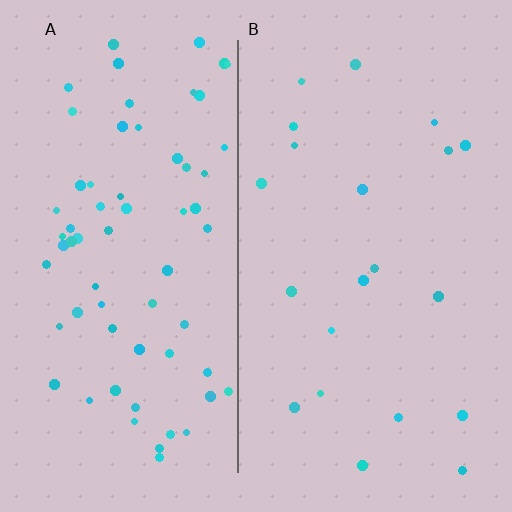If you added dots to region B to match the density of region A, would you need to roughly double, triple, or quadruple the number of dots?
Approximately triple.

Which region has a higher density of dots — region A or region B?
A (the left).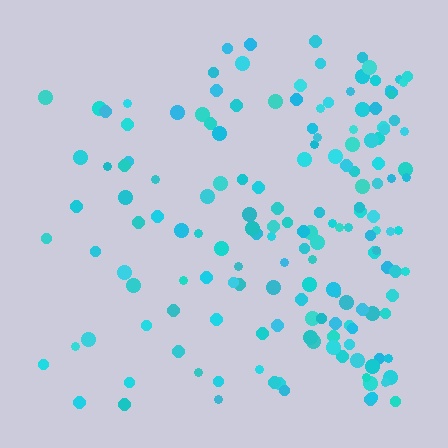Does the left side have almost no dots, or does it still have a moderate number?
Still a moderate number, just noticeably fewer than the right.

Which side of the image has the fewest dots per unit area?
The left.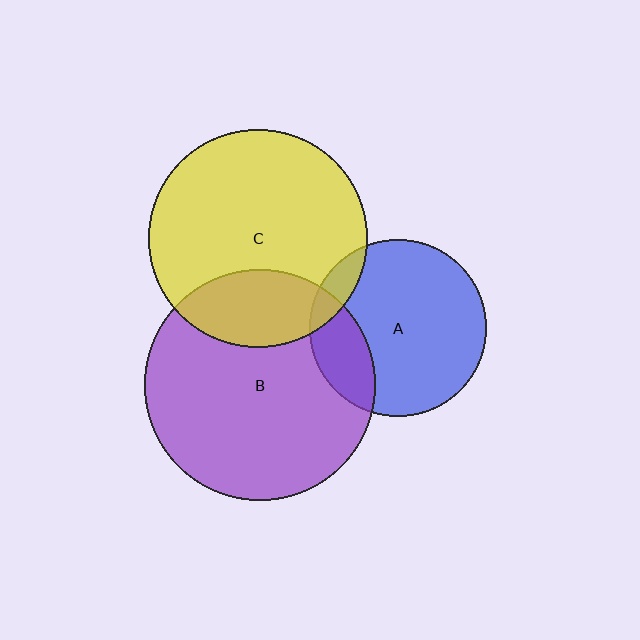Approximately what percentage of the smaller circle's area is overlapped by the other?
Approximately 20%.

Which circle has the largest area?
Circle B (purple).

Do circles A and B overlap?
Yes.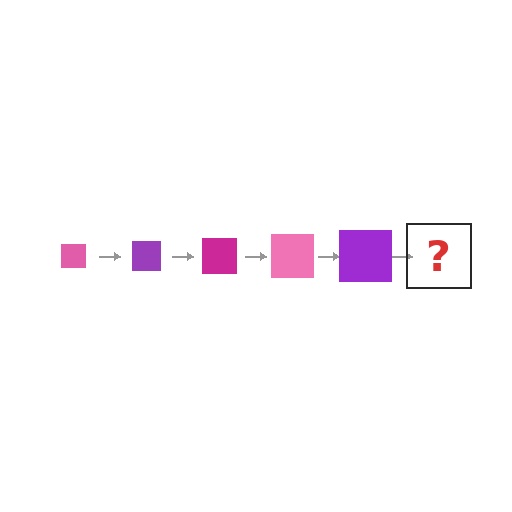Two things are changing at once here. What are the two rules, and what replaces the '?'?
The two rules are that the square grows larger each step and the color cycles through pink, purple, and magenta. The '?' should be a magenta square, larger than the previous one.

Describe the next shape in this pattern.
It should be a magenta square, larger than the previous one.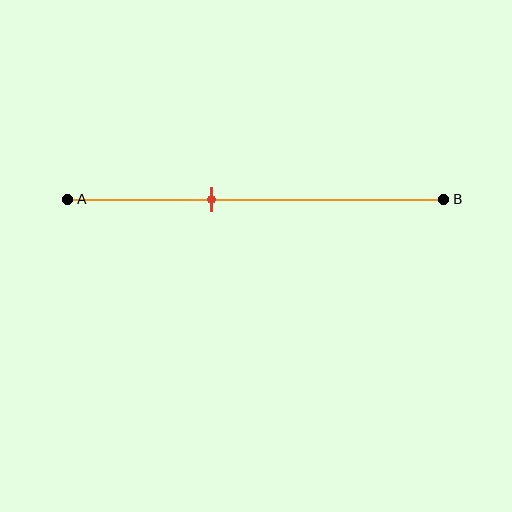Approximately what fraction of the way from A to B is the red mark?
The red mark is approximately 40% of the way from A to B.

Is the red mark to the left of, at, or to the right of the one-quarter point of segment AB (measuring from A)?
The red mark is to the right of the one-quarter point of segment AB.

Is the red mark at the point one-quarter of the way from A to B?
No, the mark is at about 40% from A, not at the 25% one-quarter point.